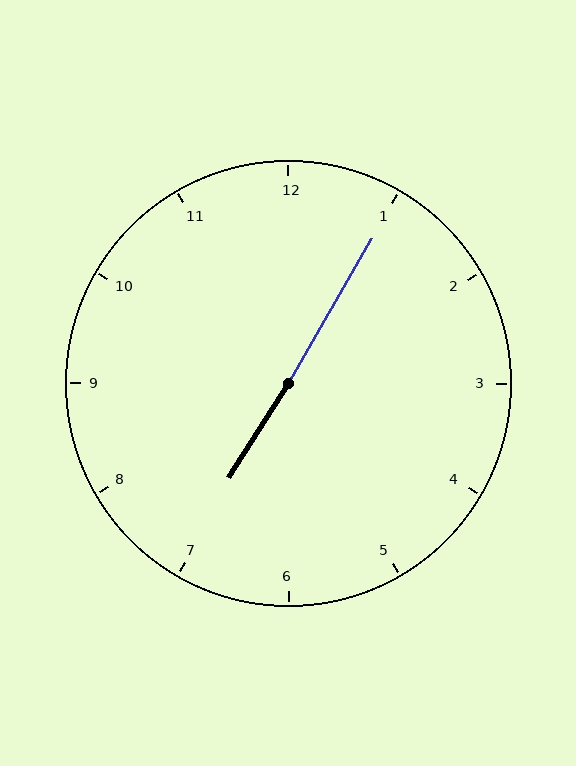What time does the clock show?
7:05.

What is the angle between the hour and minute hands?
Approximately 178 degrees.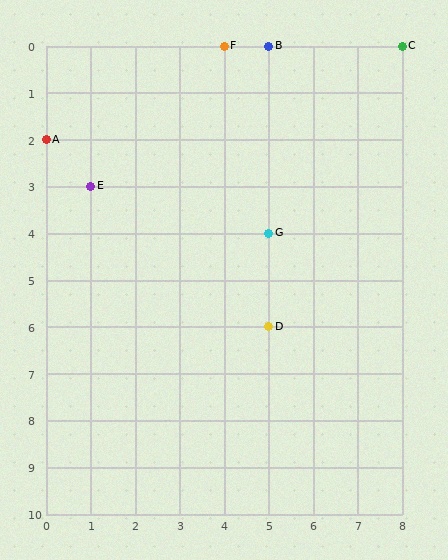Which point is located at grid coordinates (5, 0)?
Point B is at (5, 0).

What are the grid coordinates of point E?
Point E is at grid coordinates (1, 3).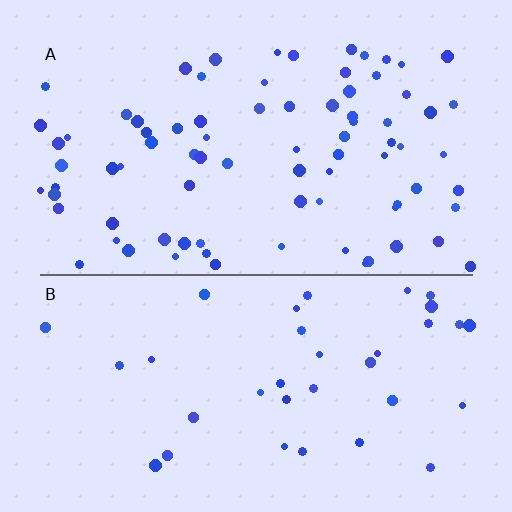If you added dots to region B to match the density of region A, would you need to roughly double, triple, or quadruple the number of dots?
Approximately double.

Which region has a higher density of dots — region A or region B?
A (the top).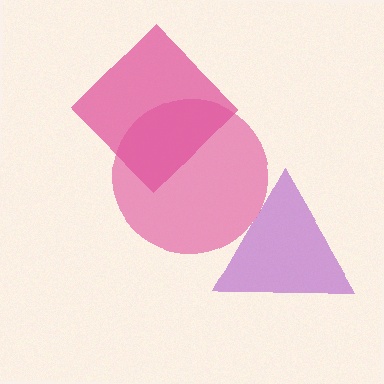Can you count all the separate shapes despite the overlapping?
Yes, there are 3 separate shapes.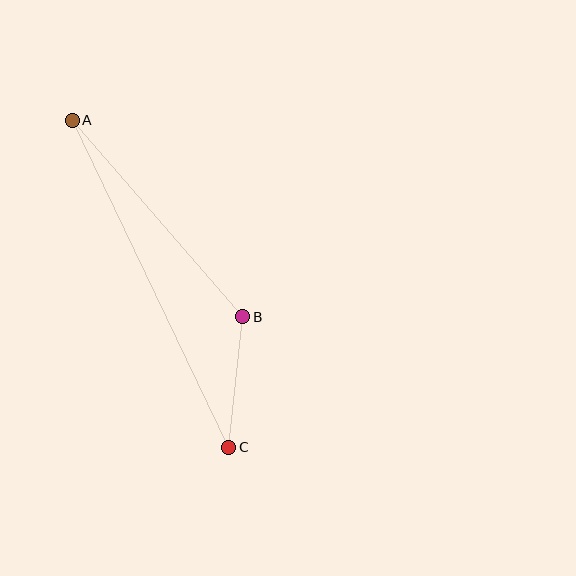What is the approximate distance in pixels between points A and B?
The distance between A and B is approximately 260 pixels.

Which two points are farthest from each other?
Points A and C are farthest from each other.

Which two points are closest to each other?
Points B and C are closest to each other.